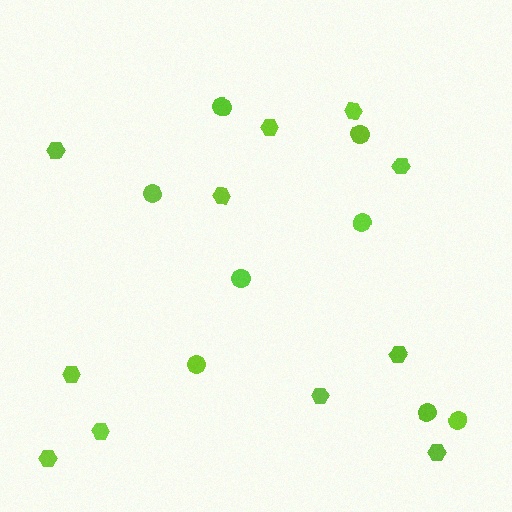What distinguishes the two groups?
There are 2 groups: one group of hexagons (11) and one group of circles (8).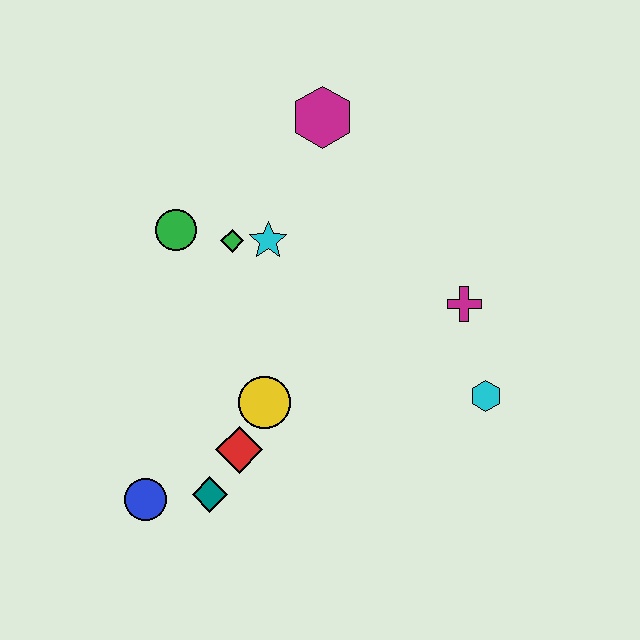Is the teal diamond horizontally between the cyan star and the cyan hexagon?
No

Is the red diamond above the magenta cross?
No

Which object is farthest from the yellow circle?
The magenta hexagon is farthest from the yellow circle.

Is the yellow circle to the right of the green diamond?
Yes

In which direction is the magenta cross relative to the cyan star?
The magenta cross is to the right of the cyan star.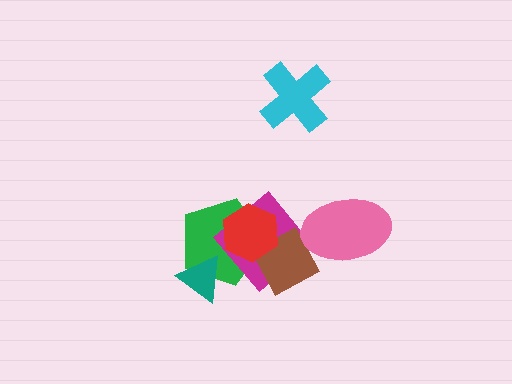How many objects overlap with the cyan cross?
0 objects overlap with the cyan cross.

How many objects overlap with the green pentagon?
3 objects overlap with the green pentagon.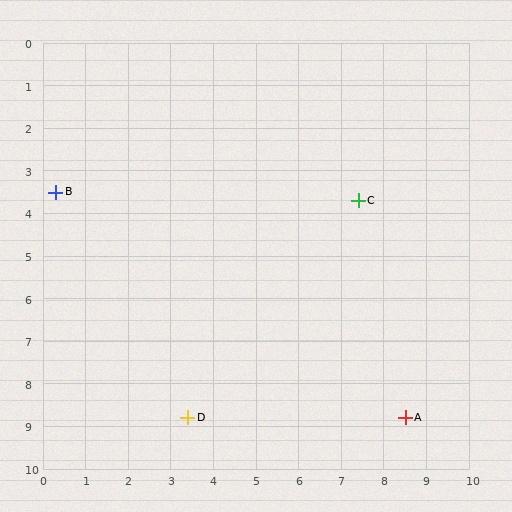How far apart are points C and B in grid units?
Points C and B are about 7.1 grid units apart.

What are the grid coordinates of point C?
Point C is at approximately (7.4, 3.7).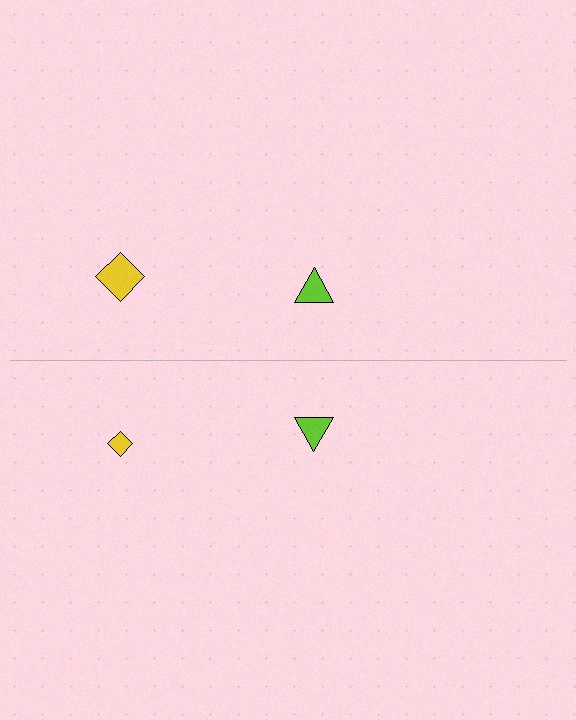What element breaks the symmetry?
The yellow diamond on the bottom side has a different size than its mirror counterpart.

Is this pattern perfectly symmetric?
No, the pattern is not perfectly symmetric. The yellow diamond on the bottom side has a different size than its mirror counterpart.